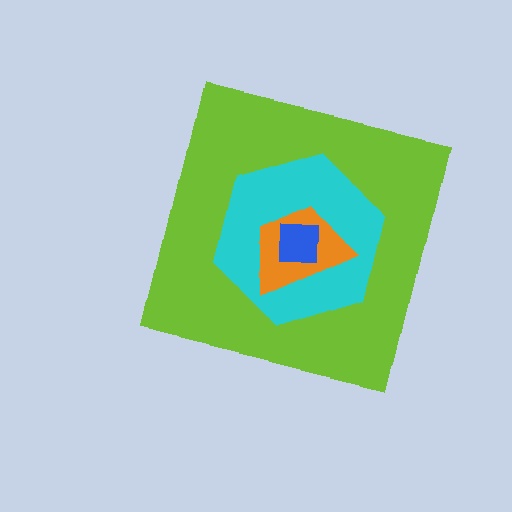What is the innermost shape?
The blue square.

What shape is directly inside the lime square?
The cyan hexagon.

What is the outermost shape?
The lime square.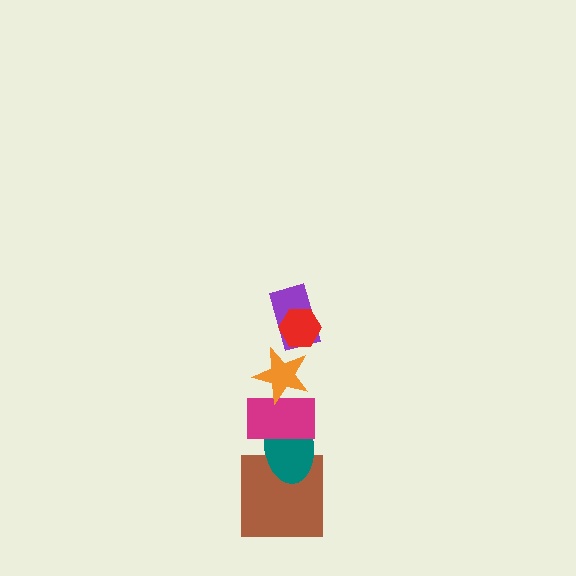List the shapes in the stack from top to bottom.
From top to bottom: the red hexagon, the purple rectangle, the orange star, the magenta rectangle, the teal ellipse, the brown square.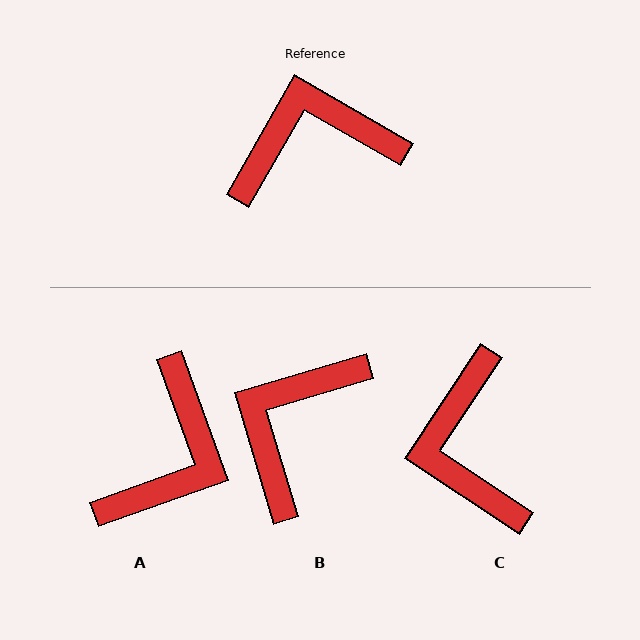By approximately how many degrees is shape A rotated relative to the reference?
Approximately 130 degrees clockwise.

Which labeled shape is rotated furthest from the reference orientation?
A, about 130 degrees away.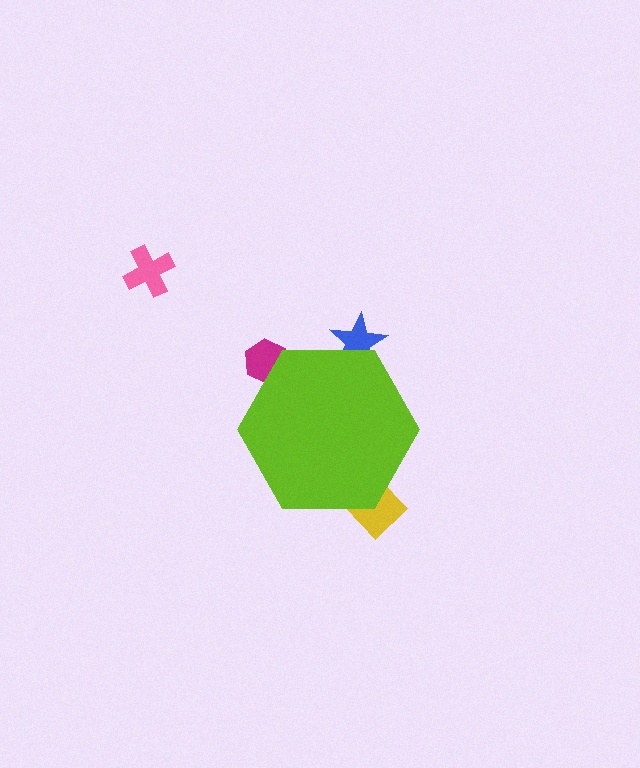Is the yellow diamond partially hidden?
Yes, the yellow diamond is partially hidden behind the lime hexagon.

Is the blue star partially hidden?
Yes, the blue star is partially hidden behind the lime hexagon.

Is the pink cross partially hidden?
No, the pink cross is fully visible.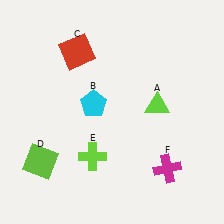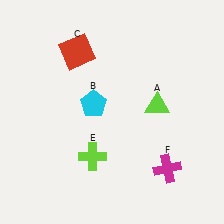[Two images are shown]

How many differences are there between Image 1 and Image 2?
There is 1 difference between the two images.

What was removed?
The lime square (D) was removed in Image 2.